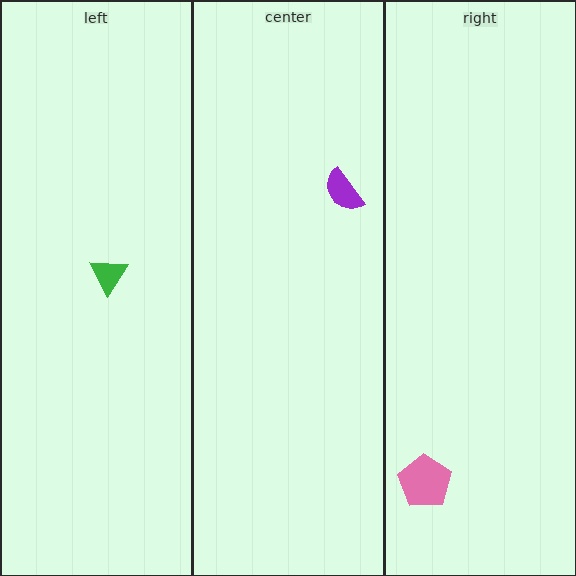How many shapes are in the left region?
1.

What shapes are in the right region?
The pink pentagon.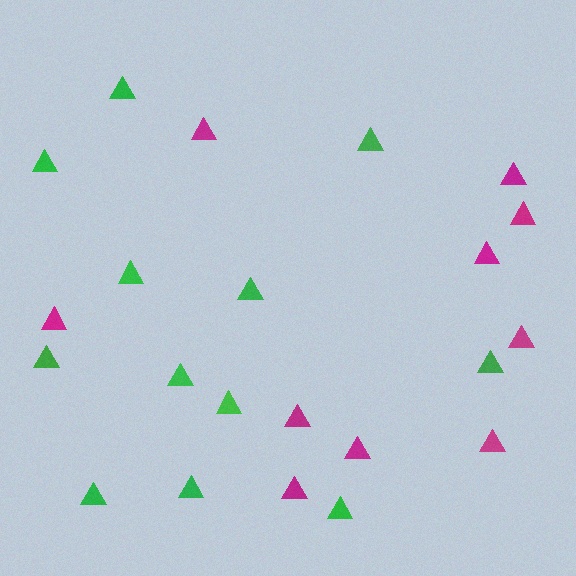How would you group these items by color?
There are 2 groups: one group of magenta triangles (10) and one group of green triangles (12).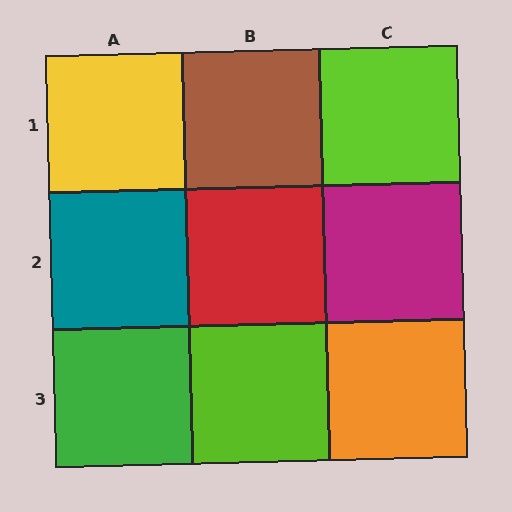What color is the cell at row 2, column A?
Teal.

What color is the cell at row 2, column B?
Red.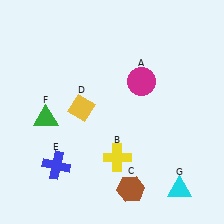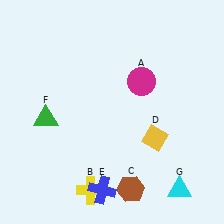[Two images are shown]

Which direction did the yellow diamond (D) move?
The yellow diamond (D) moved right.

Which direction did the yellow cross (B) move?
The yellow cross (B) moved down.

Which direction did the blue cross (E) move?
The blue cross (E) moved right.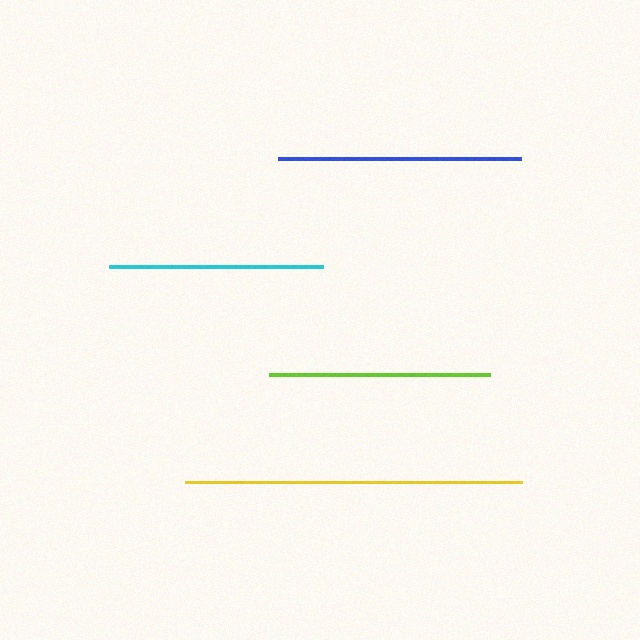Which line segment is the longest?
The yellow line is the longest at approximately 337 pixels.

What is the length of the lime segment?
The lime segment is approximately 221 pixels long.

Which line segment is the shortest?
The cyan line is the shortest at approximately 214 pixels.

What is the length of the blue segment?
The blue segment is approximately 243 pixels long.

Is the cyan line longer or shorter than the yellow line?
The yellow line is longer than the cyan line.